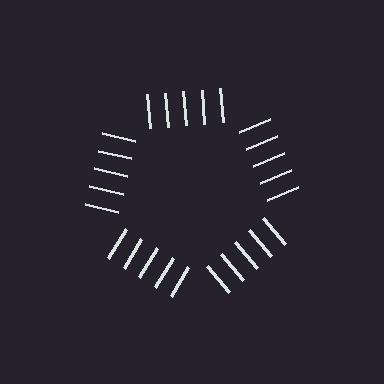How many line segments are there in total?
25 — 5 along each of the 5 edges.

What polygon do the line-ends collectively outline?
An illusory pentagon — the line segments terminate on its edges but no continuous stroke is drawn.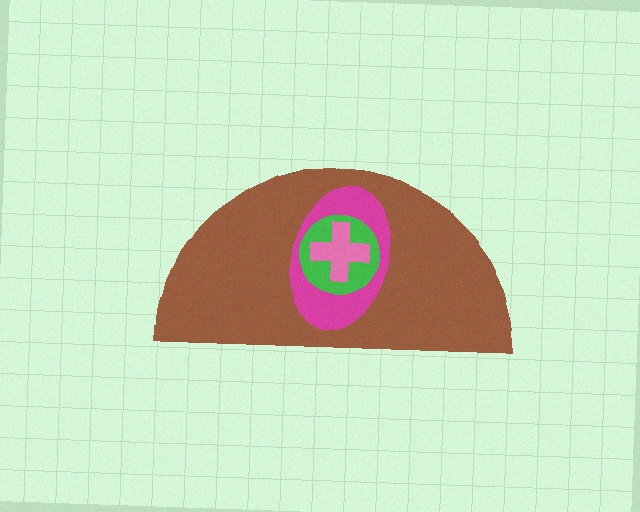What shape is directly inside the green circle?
The pink cross.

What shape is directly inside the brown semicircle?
The magenta ellipse.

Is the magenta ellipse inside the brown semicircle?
Yes.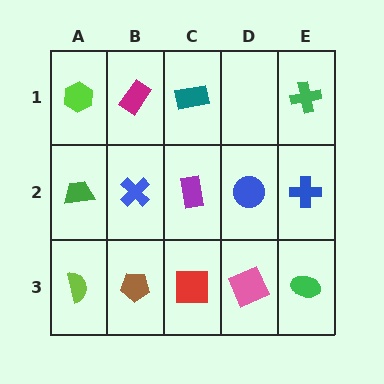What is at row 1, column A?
A lime hexagon.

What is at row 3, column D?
A pink square.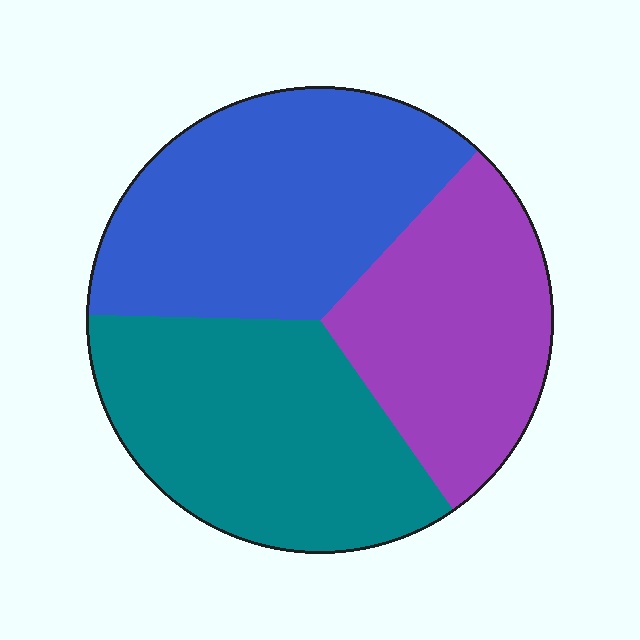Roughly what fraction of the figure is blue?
Blue covers around 35% of the figure.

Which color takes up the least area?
Purple, at roughly 30%.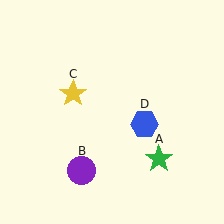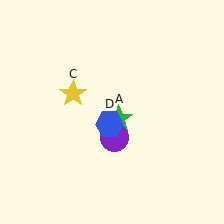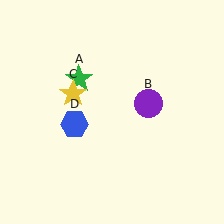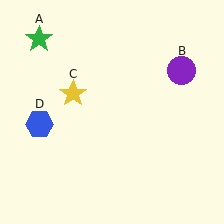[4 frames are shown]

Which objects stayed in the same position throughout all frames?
Yellow star (object C) remained stationary.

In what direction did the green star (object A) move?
The green star (object A) moved up and to the left.